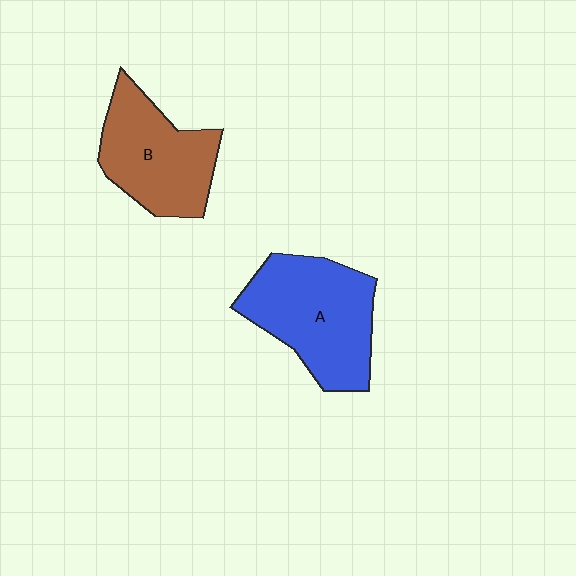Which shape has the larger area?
Shape A (blue).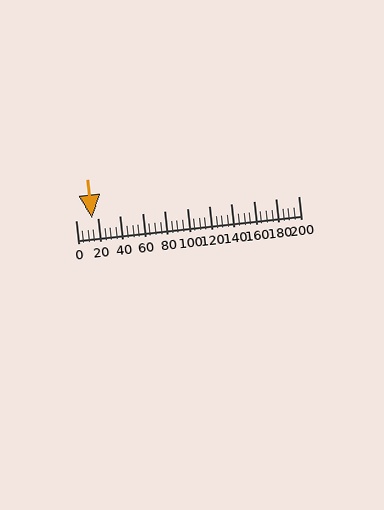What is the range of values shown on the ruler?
The ruler shows values from 0 to 200.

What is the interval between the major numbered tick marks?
The major tick marks are spaced 20 units apart.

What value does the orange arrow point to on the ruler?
The orange arrow points to approximately 15.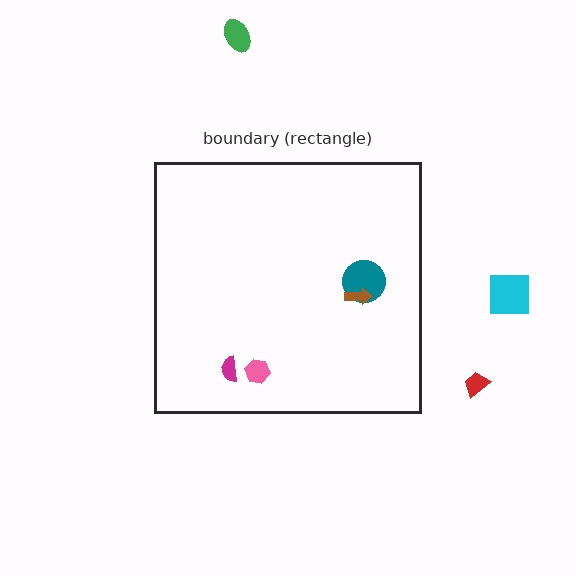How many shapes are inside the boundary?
4 inside, 3 outside.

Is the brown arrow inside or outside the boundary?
Inside.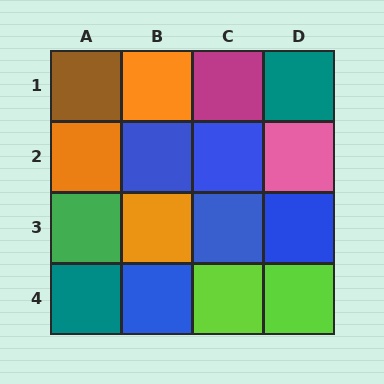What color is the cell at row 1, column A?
Brown.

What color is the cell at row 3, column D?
Blue.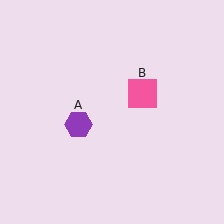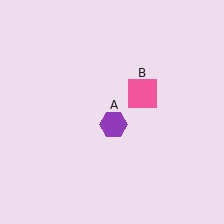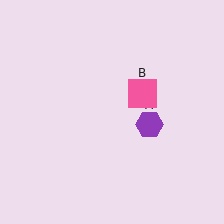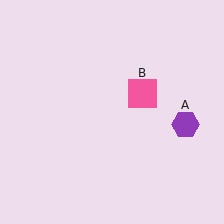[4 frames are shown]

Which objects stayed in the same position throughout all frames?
Pink square (object B) remained stationary.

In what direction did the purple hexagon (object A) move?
The purple hexagon (object A) moved right.